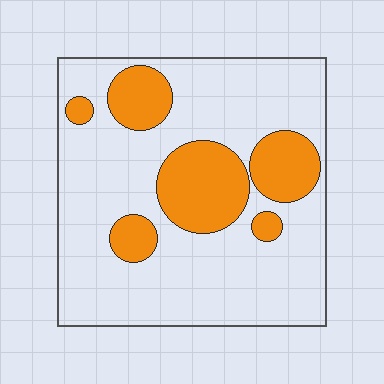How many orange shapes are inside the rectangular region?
6.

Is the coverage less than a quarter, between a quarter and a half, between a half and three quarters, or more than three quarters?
Less than a quarter.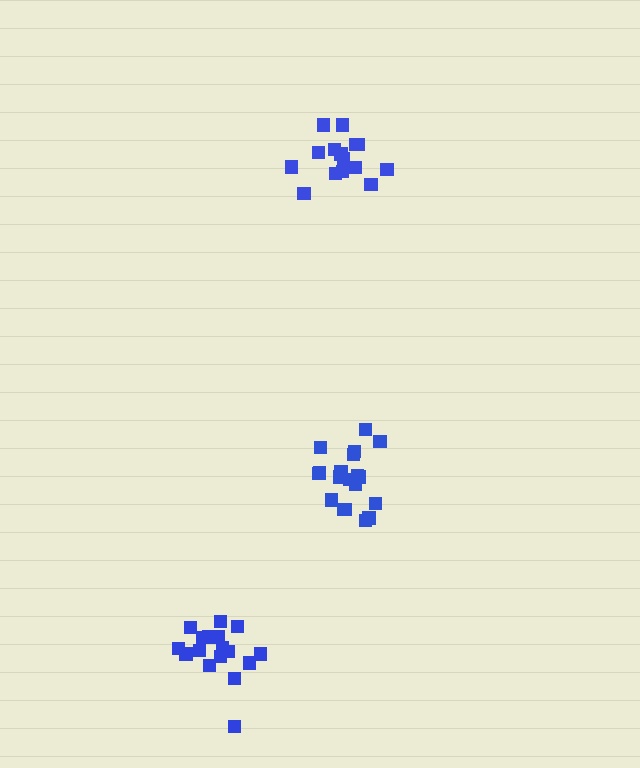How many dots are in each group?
Group 1: 19 dots, Group 2: 15 dots, Group 3: 17 dots (51 total).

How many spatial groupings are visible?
There are 3 spatial groupings.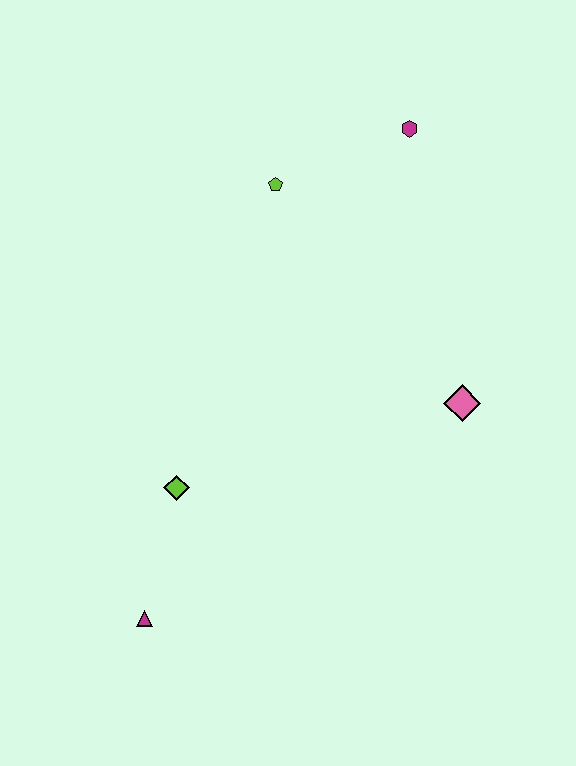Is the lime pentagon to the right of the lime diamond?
Yes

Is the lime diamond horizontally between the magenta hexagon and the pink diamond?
No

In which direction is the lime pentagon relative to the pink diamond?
The lime pentagon is above the pink diamond.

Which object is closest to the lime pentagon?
The magenta hexagon is closest to the lime pentagon.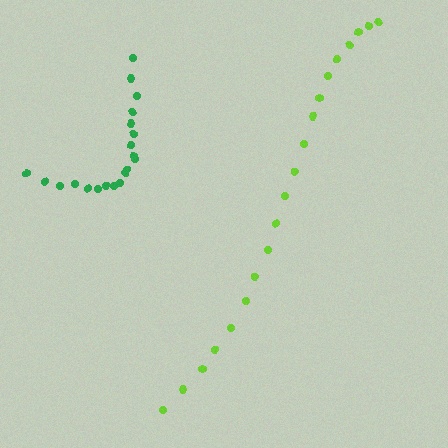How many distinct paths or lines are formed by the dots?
There are 2 distinct paths.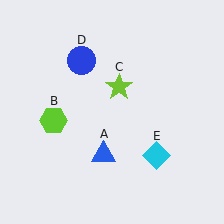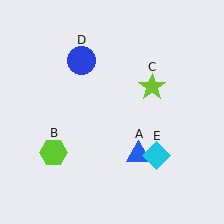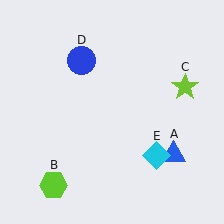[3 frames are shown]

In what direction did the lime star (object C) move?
The lime star (object C) moved right.